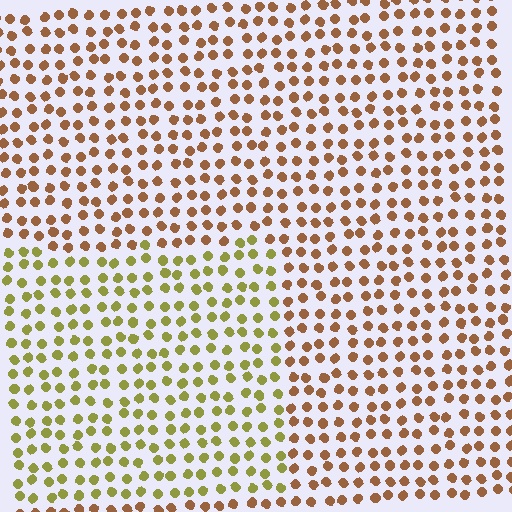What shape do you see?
I see a rectangle.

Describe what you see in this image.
The image is filled with small brown elements in a uniform arrangement. A rectangle-shaped region is visible where the elements are tinted to a slightly different hue, forming a subtle color boundary.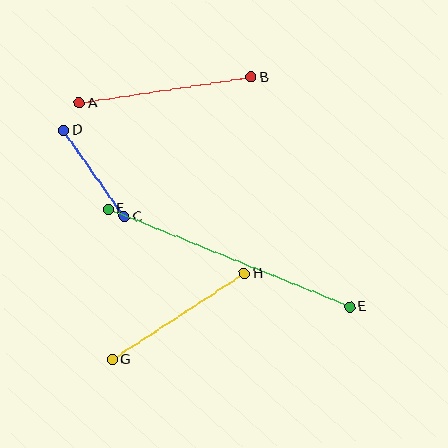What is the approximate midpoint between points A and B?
The midpoint is at approximately (165, 90) pixels.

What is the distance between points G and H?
The distance is approximately 158 pixels.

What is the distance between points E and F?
The distance is approximately 260 pixels.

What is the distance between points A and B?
The distance is approximately 174 pixels.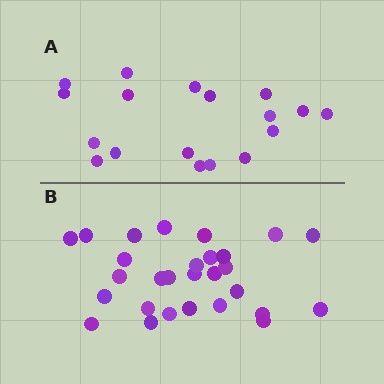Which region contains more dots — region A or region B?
Region B (the bottom region) has more dots.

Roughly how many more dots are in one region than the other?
Region B has roughly 10 or so more dots than region A.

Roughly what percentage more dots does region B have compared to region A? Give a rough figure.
About 55% more.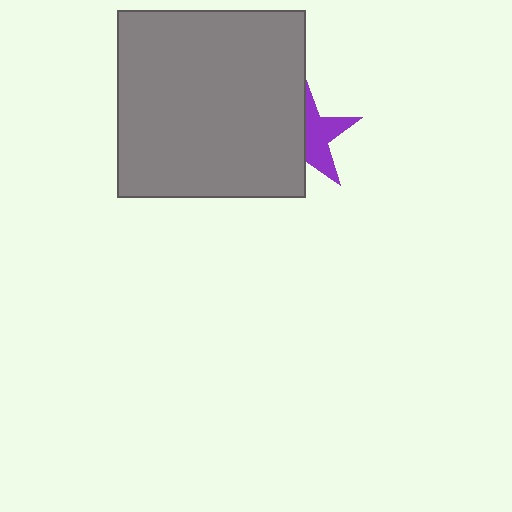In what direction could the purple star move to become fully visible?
The purple star could move right. That would shift it out from behind the gray square entirely.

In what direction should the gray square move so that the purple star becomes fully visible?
The gray square should move left. That is the shortest direction to clear the overlap and leave the purple star fully visible.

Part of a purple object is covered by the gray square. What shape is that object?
It is a star.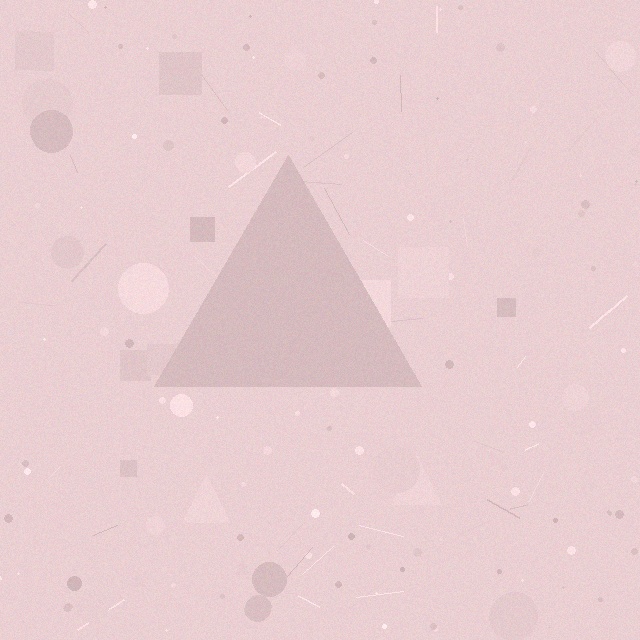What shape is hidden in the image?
A triangle is hidden in the image.